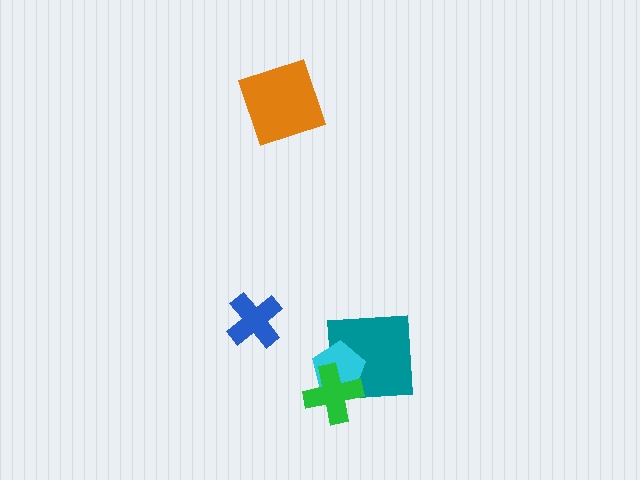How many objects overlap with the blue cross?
0 objects overlap with the blue cross.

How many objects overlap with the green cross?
2 objects overlap with the green cross.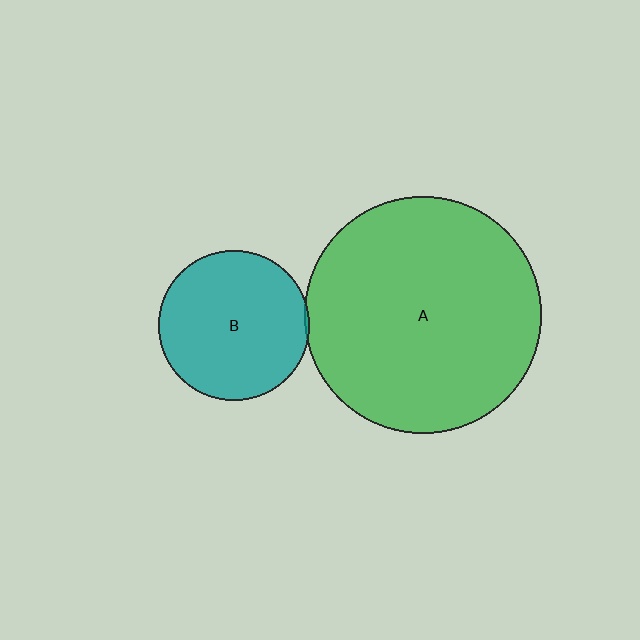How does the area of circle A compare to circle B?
Approximately 2.5 times.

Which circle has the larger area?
Circle A (green).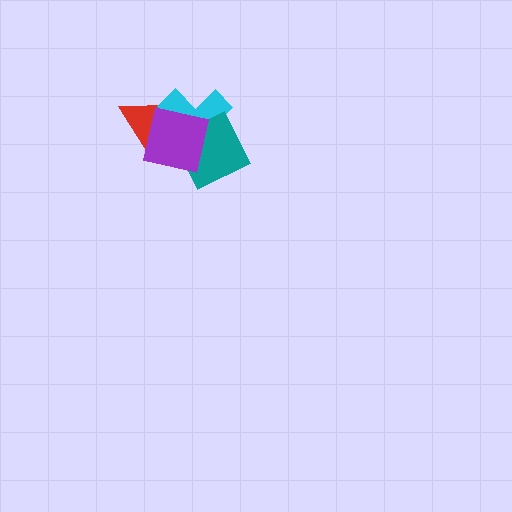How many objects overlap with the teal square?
2 objects overlap with the teal square.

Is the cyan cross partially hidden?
Yes, it is partially covered by another shape.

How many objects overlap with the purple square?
3 objects overlap with the purple square.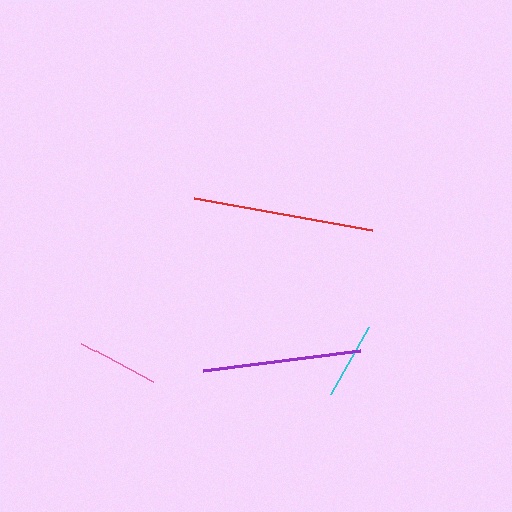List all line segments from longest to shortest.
From longest to shortest: red, purple, pink, cyan.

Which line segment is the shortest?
The cyan line is the shortest at approximately 77 pixels.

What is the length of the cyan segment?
The cyan segment is approximately 77 pixels long.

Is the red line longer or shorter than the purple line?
The red line is longer than the purple line.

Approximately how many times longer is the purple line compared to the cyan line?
The purple line is approximately 2.1 times the length of the cyan line.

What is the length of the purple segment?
The purple segment is approximately 158 pixels long.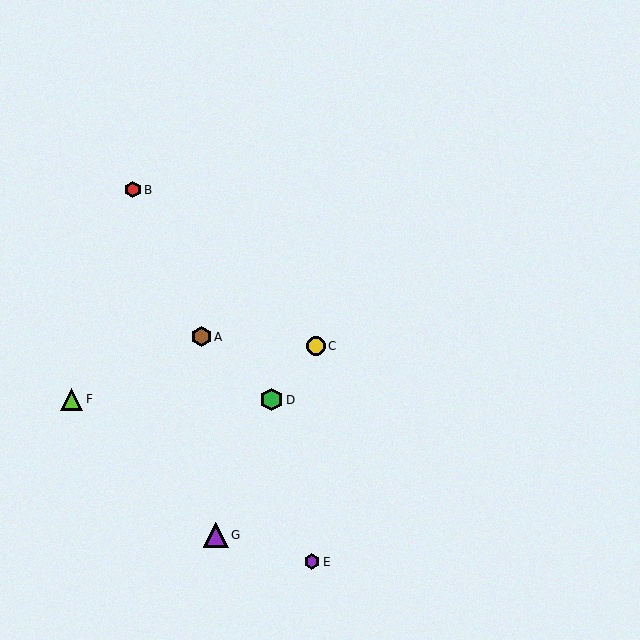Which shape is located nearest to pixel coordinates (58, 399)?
The lime triangle (labeled F) at (72, 399) is nearest to that location.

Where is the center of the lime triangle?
The center of the lime triangle is at (72, 399).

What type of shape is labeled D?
Shape D is a green hexagon.